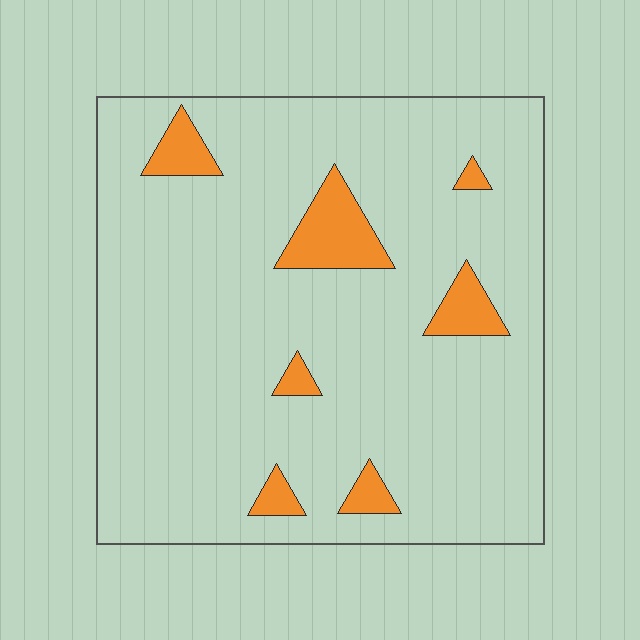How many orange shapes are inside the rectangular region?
7.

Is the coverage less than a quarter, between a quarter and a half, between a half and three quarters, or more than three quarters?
Less than a quarter.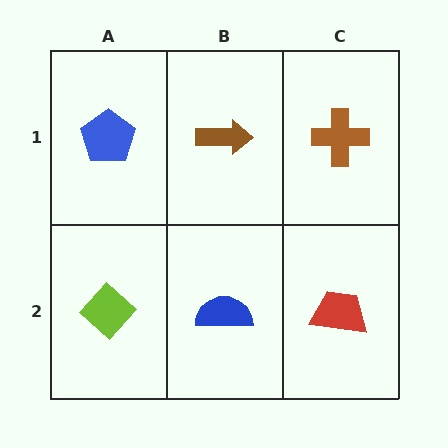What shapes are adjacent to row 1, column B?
A blue semicircle (row 2, column B), a blue pentagon (row 1, column A), a brown cross (row 1, column C).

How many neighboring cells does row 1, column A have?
2.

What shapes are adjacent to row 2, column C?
A brown cross (row 1, column C), a blue semicircle (row 2, column B).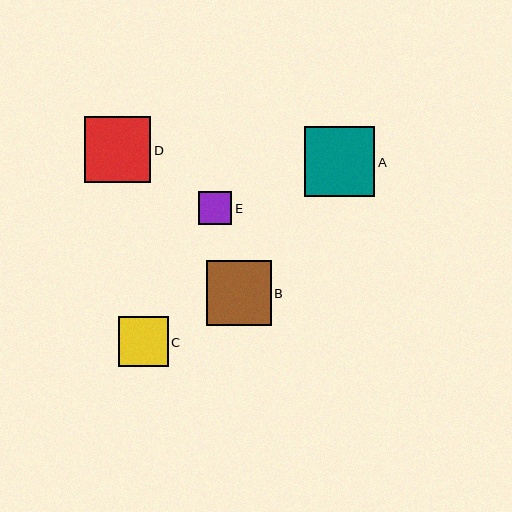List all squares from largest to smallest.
From largest to smallest: A, D, B, C, E.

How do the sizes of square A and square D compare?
Square A and square D are approximately the same size.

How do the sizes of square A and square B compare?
Square A and square B are approximately the same size.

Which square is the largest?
Square A is the largest with a size of approximately 70 pixels.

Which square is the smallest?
Square E is the smallest with a size of approximately 33 pixels.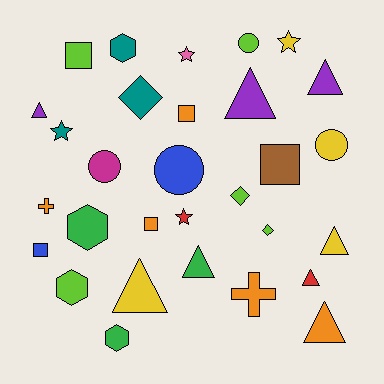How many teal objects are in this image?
There are 3 teal objects.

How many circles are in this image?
There are 4 circles.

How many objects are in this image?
There are 30 objects.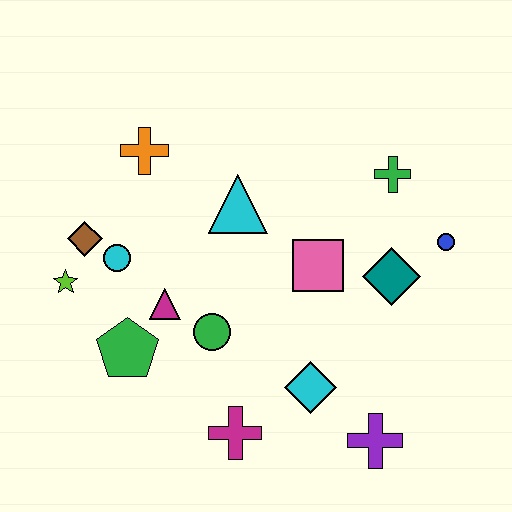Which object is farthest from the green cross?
The lime star is farthest from the green cross.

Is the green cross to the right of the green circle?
Yes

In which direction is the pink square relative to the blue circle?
The pink square is to the left of the blue circle.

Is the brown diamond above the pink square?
Yes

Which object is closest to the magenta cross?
The cyan diamond is closest to the magenta cross.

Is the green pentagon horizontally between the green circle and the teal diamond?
No